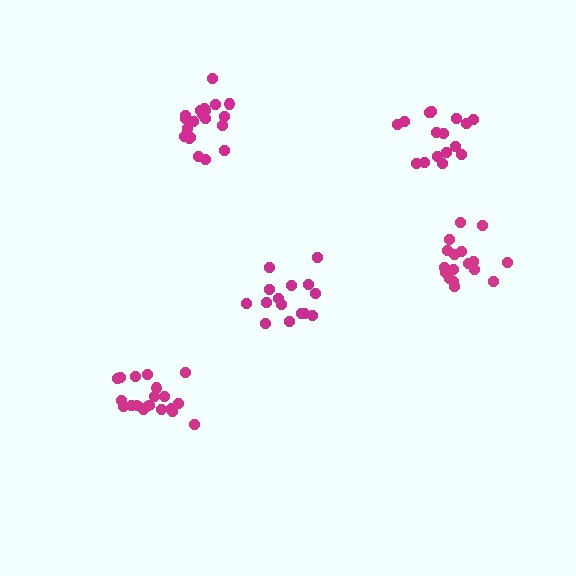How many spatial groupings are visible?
There are 5 spatial groupings.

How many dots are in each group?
Group 1: 15 dots, Group 2: 20 dots, Group 3: 17 dots, Group 4: 17 dots, Group 5: 19 dots (88 total).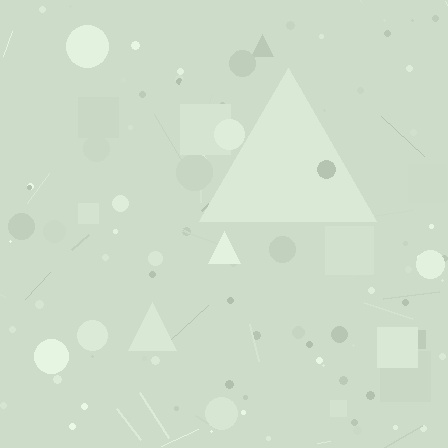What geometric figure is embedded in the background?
A triangle is embedded in the background.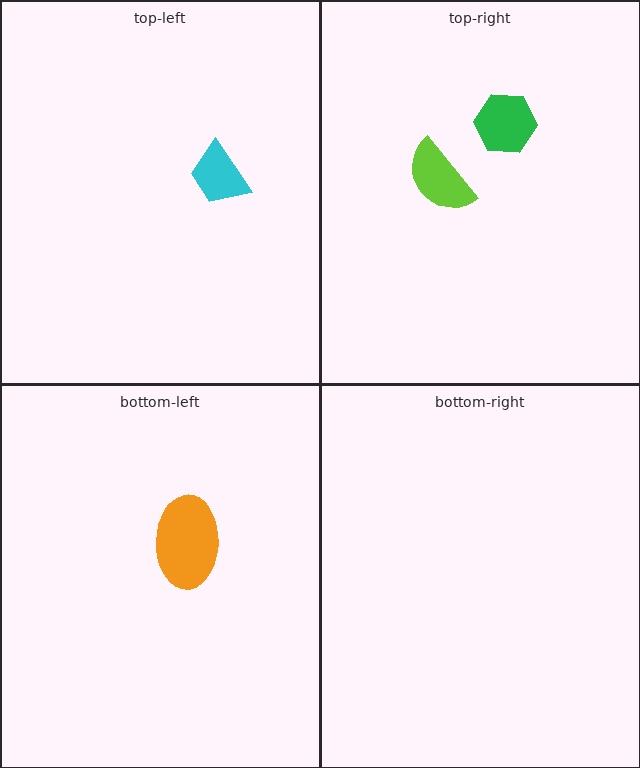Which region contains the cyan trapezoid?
The top-left region.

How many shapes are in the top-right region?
2.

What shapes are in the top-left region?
The cyan trapezoid.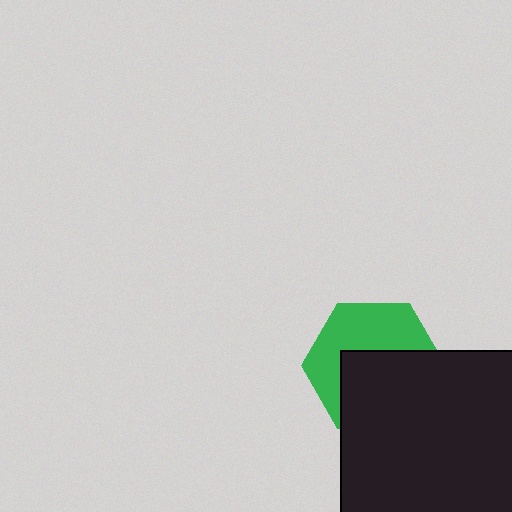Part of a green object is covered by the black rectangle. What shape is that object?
It is a hexagon.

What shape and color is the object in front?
The object in front is a black rectangle.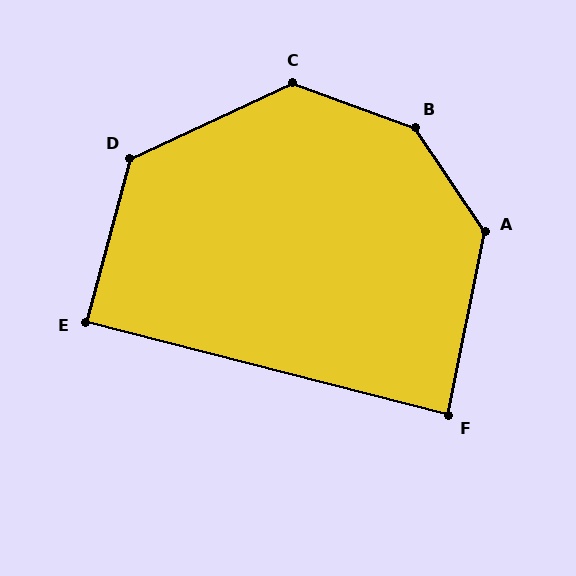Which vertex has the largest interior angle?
B, at approximately 144 degrees.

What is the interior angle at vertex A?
Approximately 135 degrees (obtuse).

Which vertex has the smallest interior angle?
F, at approximately 87 degrees.